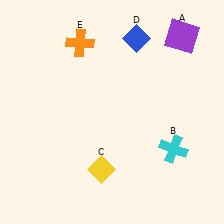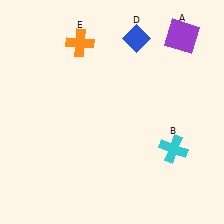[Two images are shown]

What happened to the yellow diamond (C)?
The yellow diamond (C) was removed in Image 2. It was in the bottom-left area of Image 1.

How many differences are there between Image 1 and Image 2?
There is 1 difference between the two images.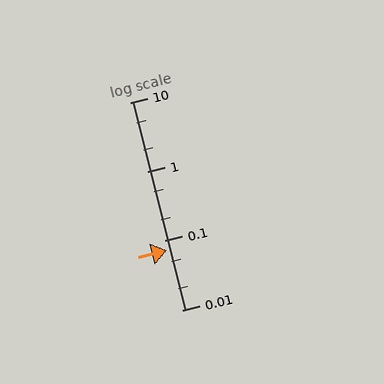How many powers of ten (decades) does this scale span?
The scale spans 3 decades, from 0.01 to 10.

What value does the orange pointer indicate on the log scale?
The pointer indicates approximately 0.073.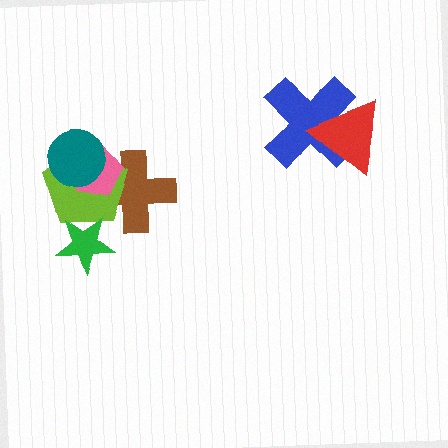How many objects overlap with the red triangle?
1 object overlaps with the red triangle.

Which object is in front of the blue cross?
The red triangle is in front of the blue cross.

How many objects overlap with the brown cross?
2 objects overlap with the brown cross.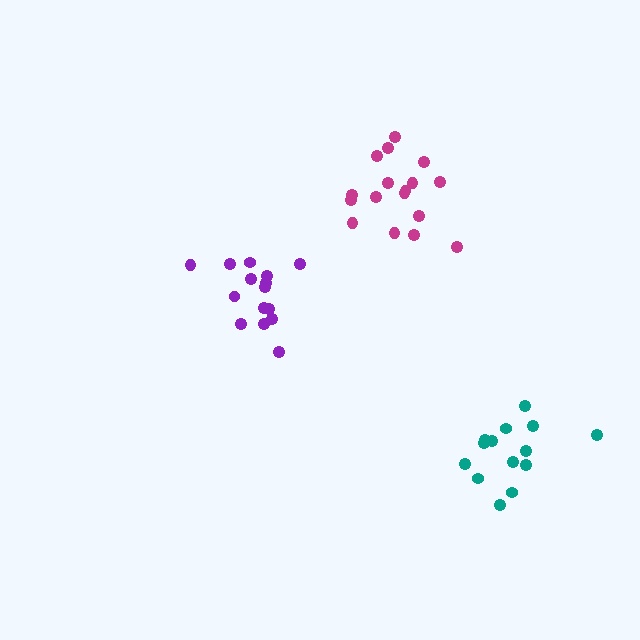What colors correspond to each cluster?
The clusters are colored: magenta, teal, purple.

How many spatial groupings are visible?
There are 3 spatial groupings.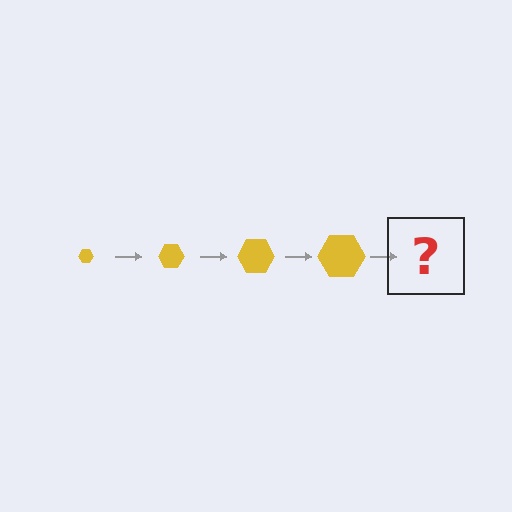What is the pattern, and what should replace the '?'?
The pattern is that the hexagon gets progressively larger each step. The '?' should be a yellow hexagon, larger than the previous one.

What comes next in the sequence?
The next element should be a yellow hexagon, larger than the previous one.